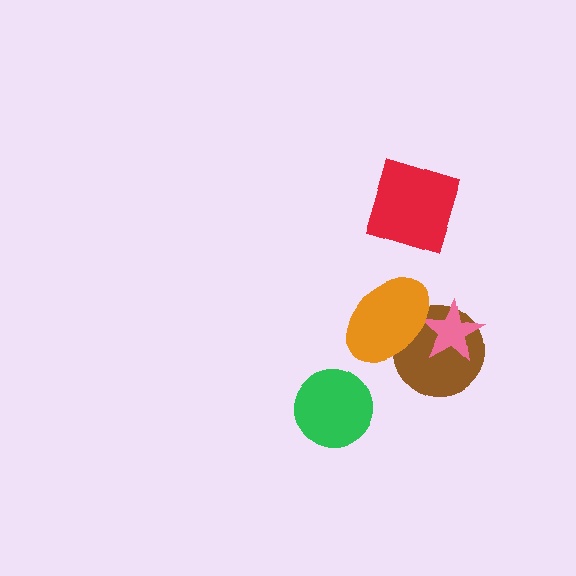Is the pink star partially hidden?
Yes, it is partially covered by another shape.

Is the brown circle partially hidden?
Yes, it is partially covered by another shape.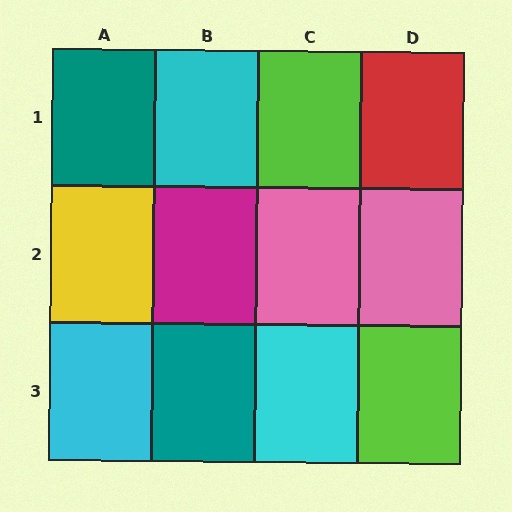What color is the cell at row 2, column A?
Yellow.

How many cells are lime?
2 cells are lime.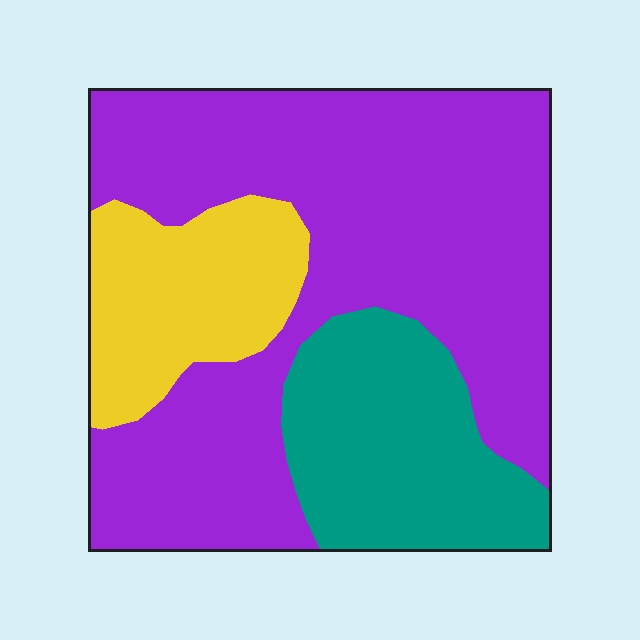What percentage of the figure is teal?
Teal covers 22% of the figure.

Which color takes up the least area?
Yellow, at roughly 15%.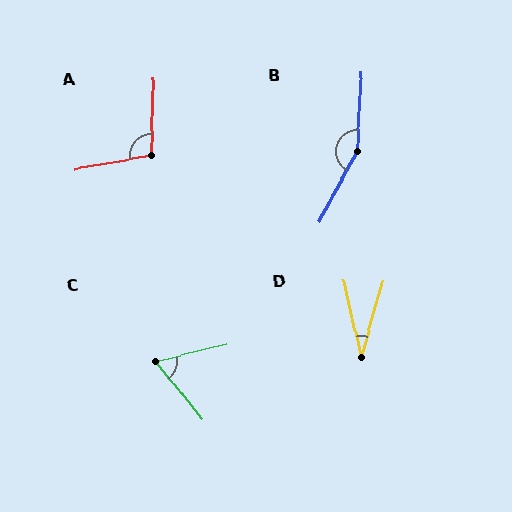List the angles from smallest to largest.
D (29°), C (66°), A (101°), B (154°).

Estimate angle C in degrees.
Approximately 66 degrees.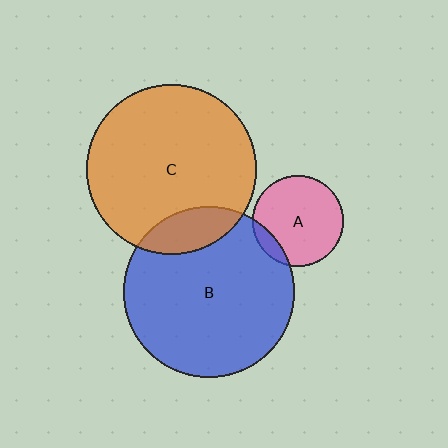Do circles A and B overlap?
Yes.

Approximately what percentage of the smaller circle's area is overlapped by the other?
Approximately 10%.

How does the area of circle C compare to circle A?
Approximately 3.5 times.